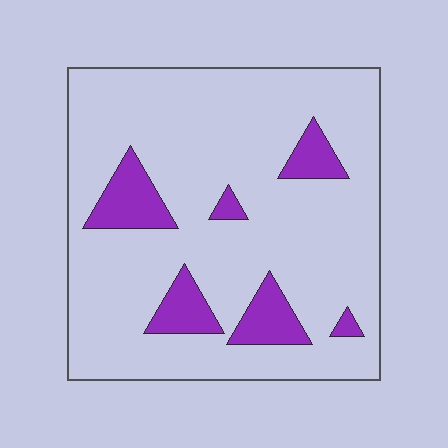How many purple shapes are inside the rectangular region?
6.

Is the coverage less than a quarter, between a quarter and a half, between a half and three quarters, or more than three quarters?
Less than a quarter.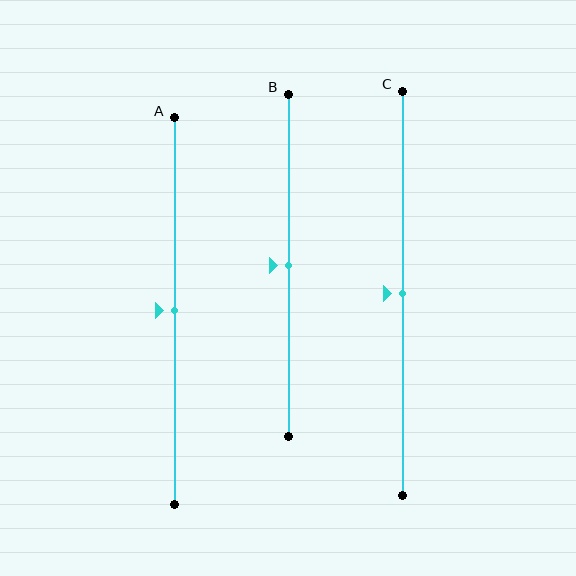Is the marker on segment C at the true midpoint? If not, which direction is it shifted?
Yes, the marker on segment C is at the true midpoint.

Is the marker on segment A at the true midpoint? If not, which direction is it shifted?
Yes, the marker on segment A is at the true midpoint.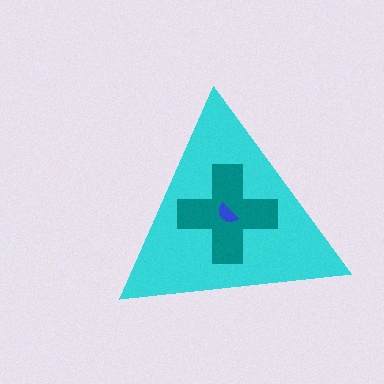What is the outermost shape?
The cyan triangle.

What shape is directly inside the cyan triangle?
The teal cross.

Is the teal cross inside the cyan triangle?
Yes.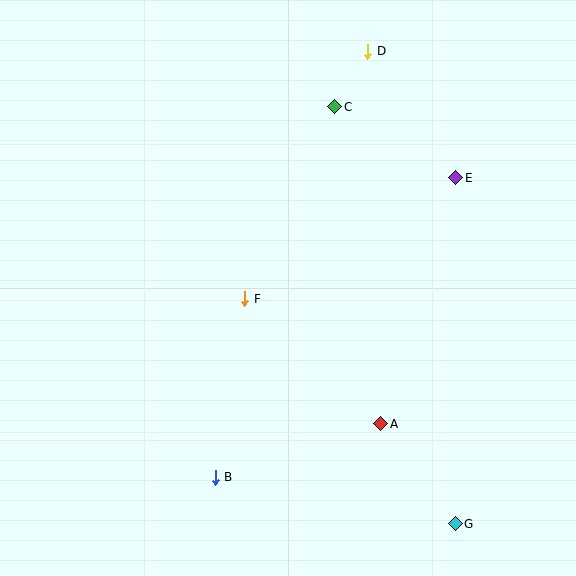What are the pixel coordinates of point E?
Point E is at (456, 178).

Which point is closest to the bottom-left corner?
Point B is closest to the bottom-left corner.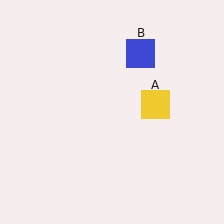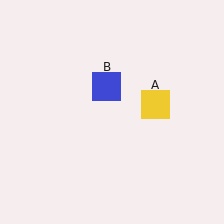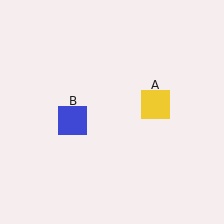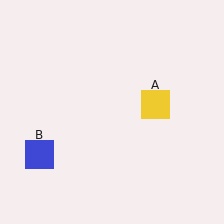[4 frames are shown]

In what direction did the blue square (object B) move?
The blue square (object B) moved down and to the left.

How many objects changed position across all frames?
1 object changed position: blue square (object B).